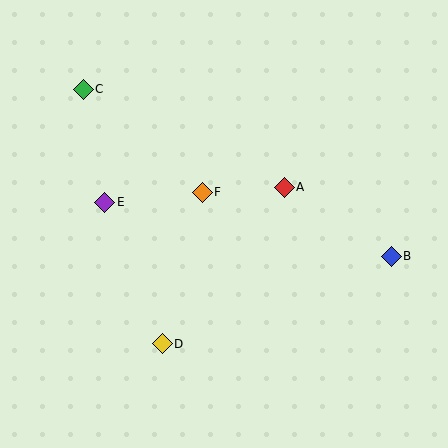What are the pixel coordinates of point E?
Point E is at (105, 202).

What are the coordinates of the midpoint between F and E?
The midpoint between F and E is at (153, 197).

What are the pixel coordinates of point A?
Point A is at (284, 187).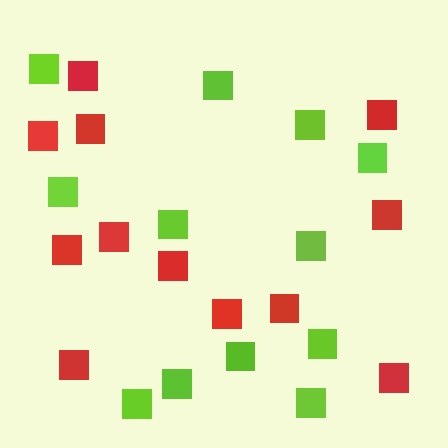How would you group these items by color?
There are 2 groups: one group of red squares (12) and one group of lime squares (12).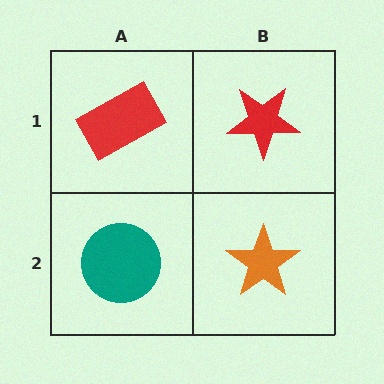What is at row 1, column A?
A red rectangle.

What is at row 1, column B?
A red star.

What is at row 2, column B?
An orange star.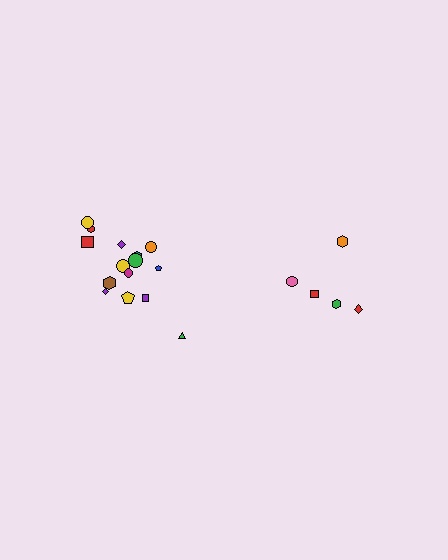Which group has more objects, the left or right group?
The left group.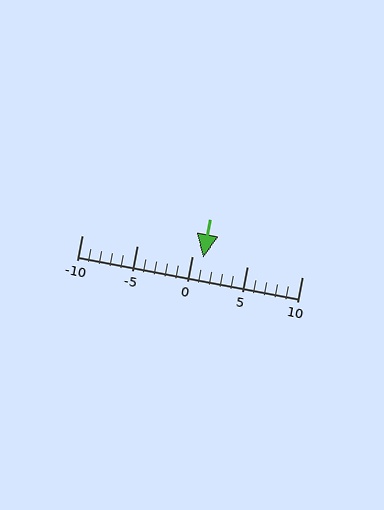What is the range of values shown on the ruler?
The ruler shows values from -10 to 10.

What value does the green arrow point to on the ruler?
The green arrow points to approximately 1.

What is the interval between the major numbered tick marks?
The major tick marks are spaced 5 units apart.